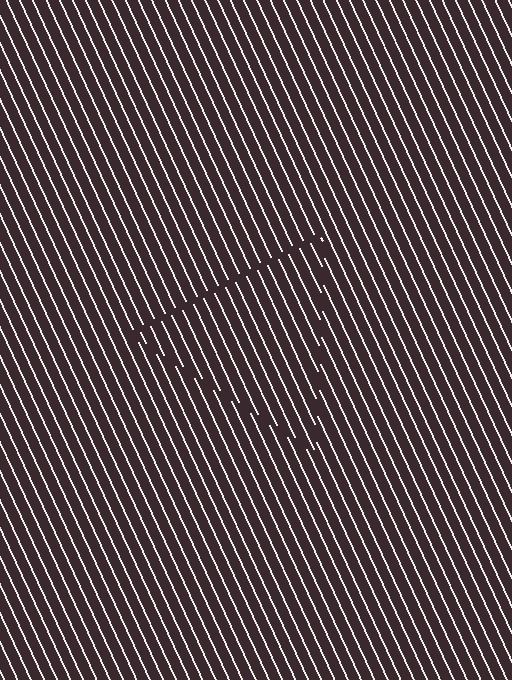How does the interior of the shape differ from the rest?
The interior of the shape contains the same grating, shifted by half a period — the contour is defined by the phase discontinuity where line-ends from the inner and outer gratings abut.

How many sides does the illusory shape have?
3 sides — the line-ends trace a triangle.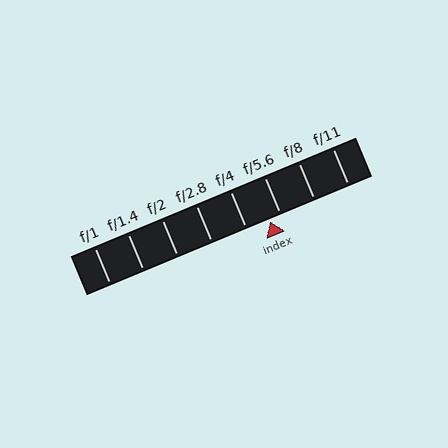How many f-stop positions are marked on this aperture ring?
There are 8 f-stop positions marked.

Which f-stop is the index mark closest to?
The index mark is closest to f/5.6.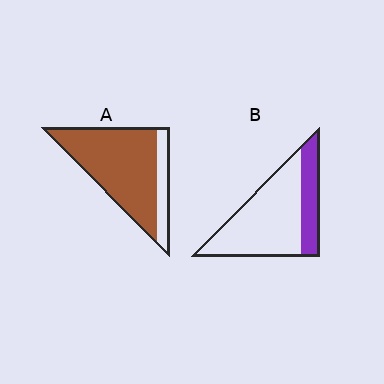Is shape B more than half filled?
No.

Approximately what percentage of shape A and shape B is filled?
A is approximately 80% and B is approximately 25%.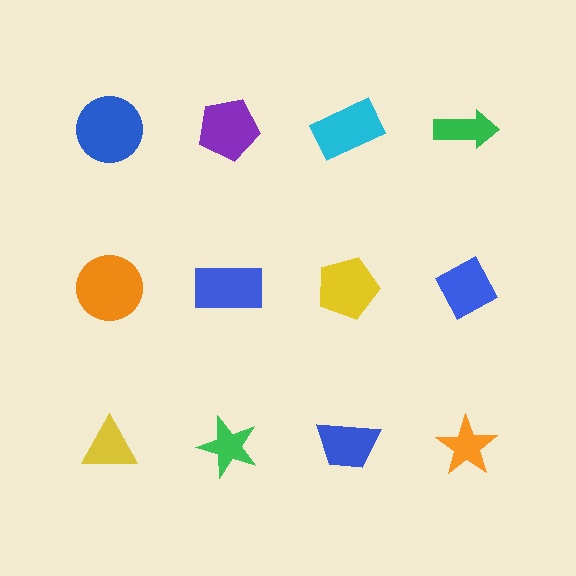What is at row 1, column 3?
A cyan rectangle.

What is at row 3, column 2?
A green star.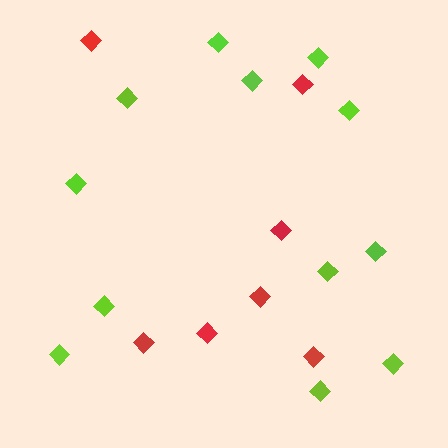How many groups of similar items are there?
There are 2 groups: one group of red diamonds (7) and one group of lime diamonds (12).